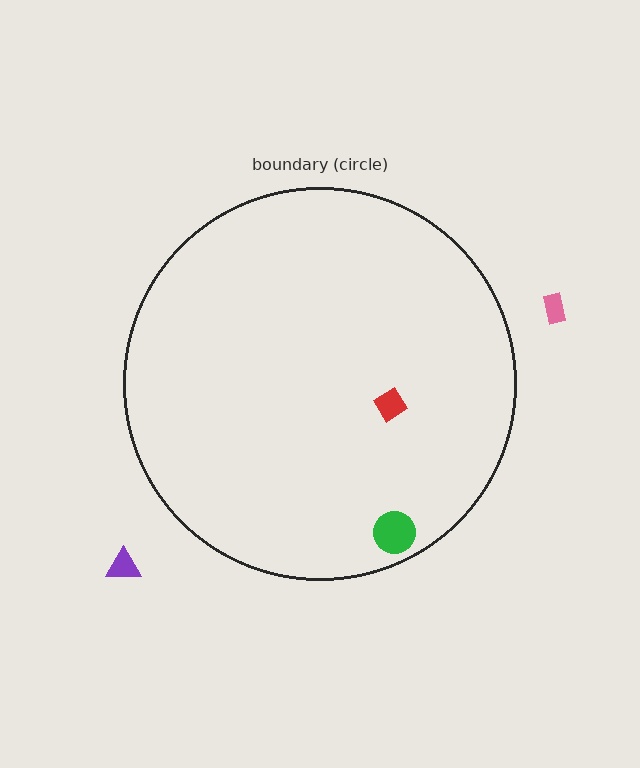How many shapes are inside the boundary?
2 inside, 2 outside.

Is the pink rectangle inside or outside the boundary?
Outside.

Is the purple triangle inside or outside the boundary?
Outside.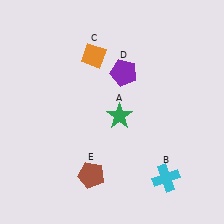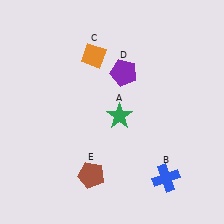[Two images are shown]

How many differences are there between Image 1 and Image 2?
There is 1 difference between the two images.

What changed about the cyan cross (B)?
In Image 1, B is cyan. In Image 2, it changed to blue.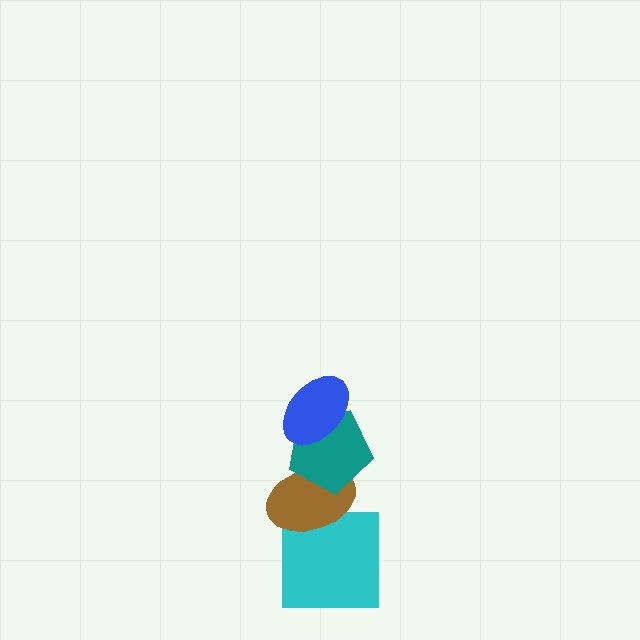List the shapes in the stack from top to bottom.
From top to bottom: the blue ellipse, the teal pentagon, the brown ellipse, the cyan square.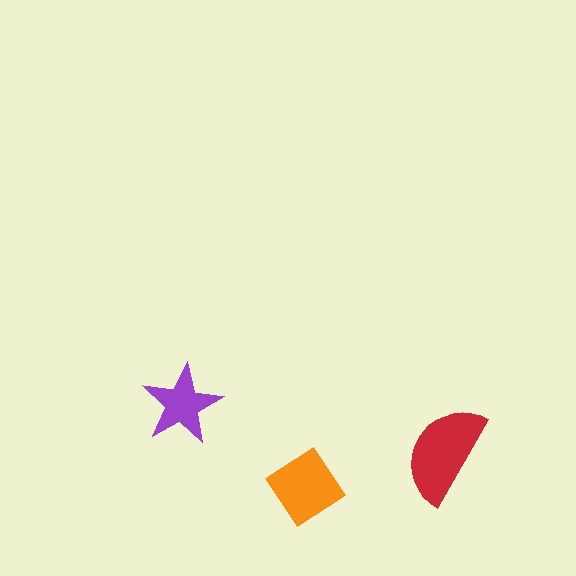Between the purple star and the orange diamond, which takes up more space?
The orange diamond.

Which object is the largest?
The red semicircle.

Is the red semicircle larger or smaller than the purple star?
Larger.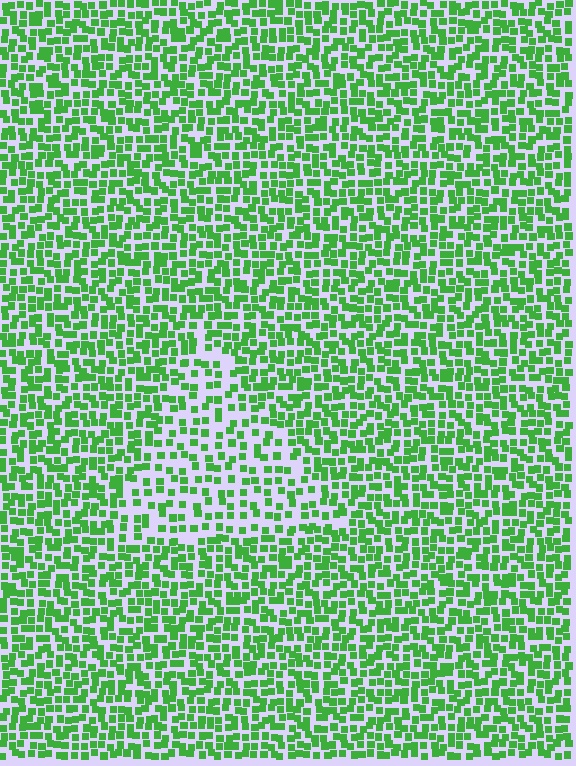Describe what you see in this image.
The image contains small green elements arranged at two different densities. A triangle-shaped region is visible where the elements are less densely packed than the surrounding area.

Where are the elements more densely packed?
The elements are more densely packed outside the triangle boundary.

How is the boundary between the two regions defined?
The boundary is defined by a change in element density (approximately 1.8x ratio). All elements are the same color, size, and shape.